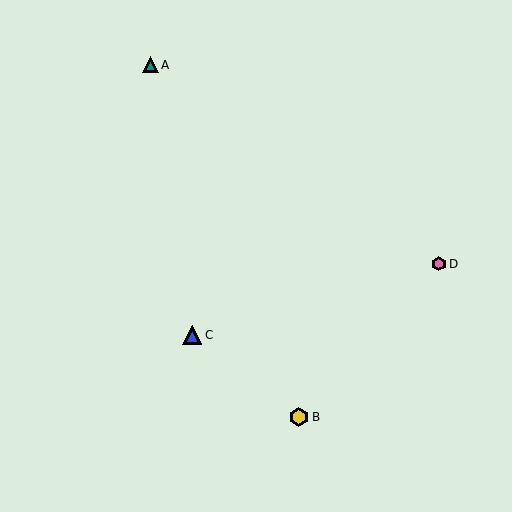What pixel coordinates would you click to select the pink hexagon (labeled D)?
Click at (439, 264) to select the pink hexagon D.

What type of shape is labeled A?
Shape A is a teal triangle.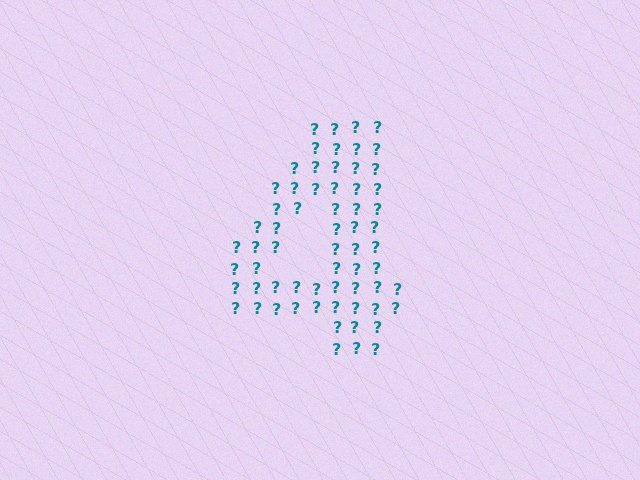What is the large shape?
The large shape is the digit 4.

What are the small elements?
The small elements are question marks.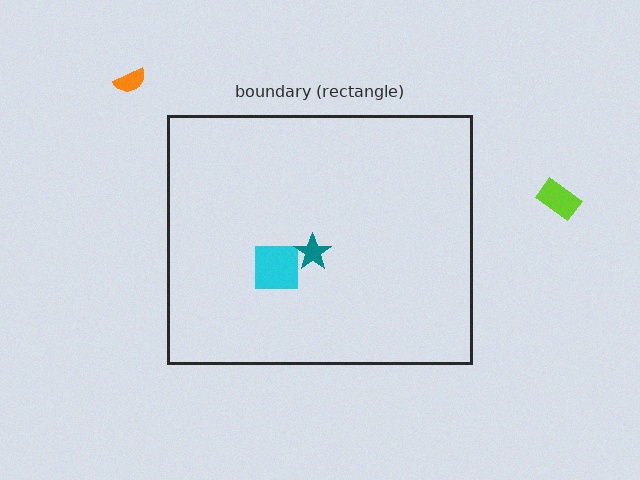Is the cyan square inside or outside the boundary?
Inside.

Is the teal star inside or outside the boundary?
Inside.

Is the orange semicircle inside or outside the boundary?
Outside.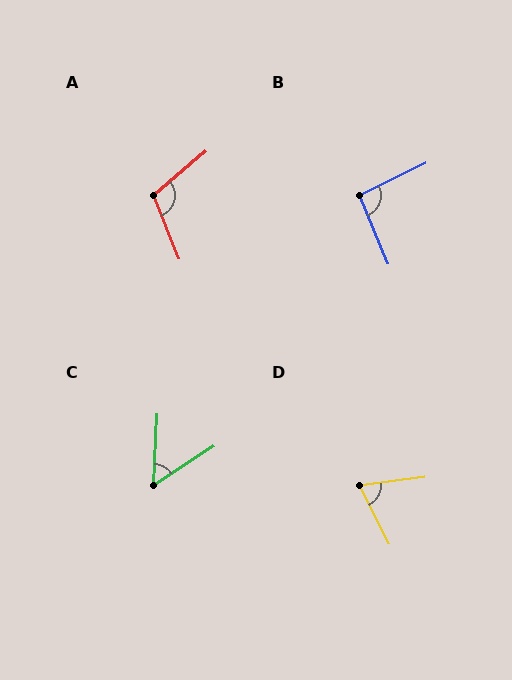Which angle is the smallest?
C, at approximately 54 degrees.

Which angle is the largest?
A, at approximately 108 degrees.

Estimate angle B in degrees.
Approximately 93 degrees.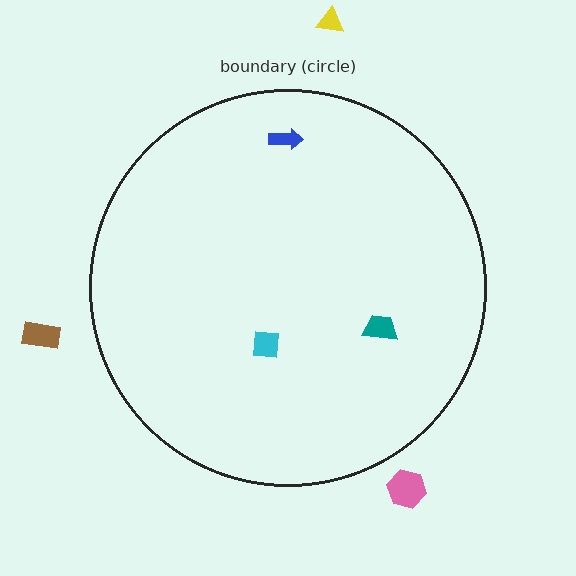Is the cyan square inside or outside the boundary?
Inside.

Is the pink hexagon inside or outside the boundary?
Outside.